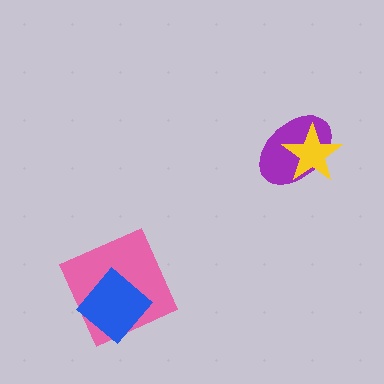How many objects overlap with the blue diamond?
1 object overlaps with the blue diamond.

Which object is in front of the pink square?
The blue diamond is in front of the pink square.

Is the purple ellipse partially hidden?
Yes, it is partially covered by another shape.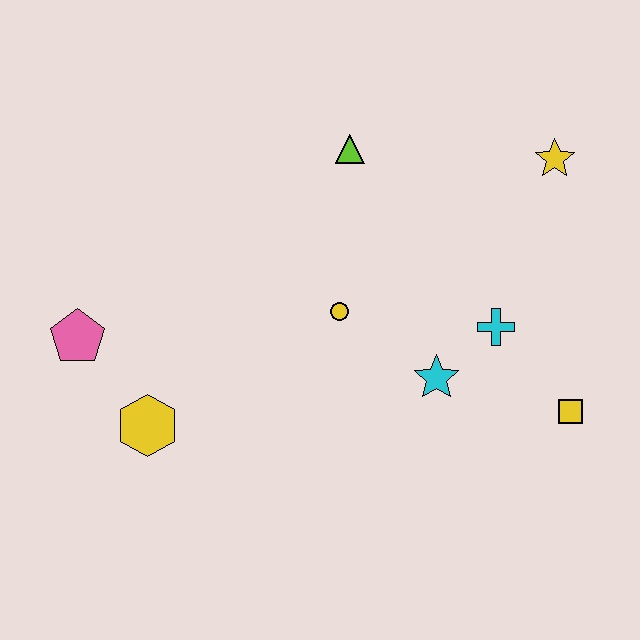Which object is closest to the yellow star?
The cyan cross is closest to the yellow star.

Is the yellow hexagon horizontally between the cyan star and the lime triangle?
No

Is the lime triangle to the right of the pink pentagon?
Yes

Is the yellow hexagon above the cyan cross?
No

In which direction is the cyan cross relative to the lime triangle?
The cyan cross is below the lime triangle.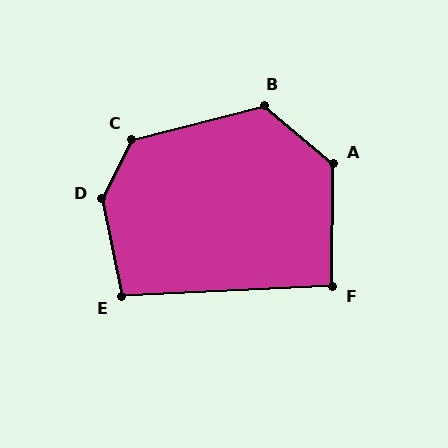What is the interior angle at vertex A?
Approximately 130 degrees (obtuse).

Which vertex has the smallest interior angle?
F, at approximately 93 degrees.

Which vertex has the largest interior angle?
D, at approximately 141 degrees.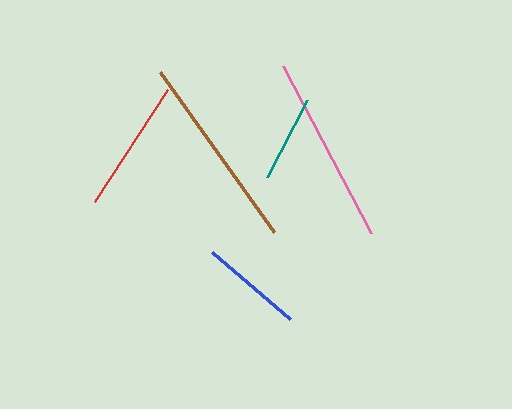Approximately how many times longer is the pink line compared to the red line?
The pink line is approximately 1.4 times the length of the red line.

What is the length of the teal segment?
The teal segment is approximately 87 pixels long.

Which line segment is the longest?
The brown line is the longest at approximately 196 pixels.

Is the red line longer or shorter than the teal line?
The red line is longer than the teal line.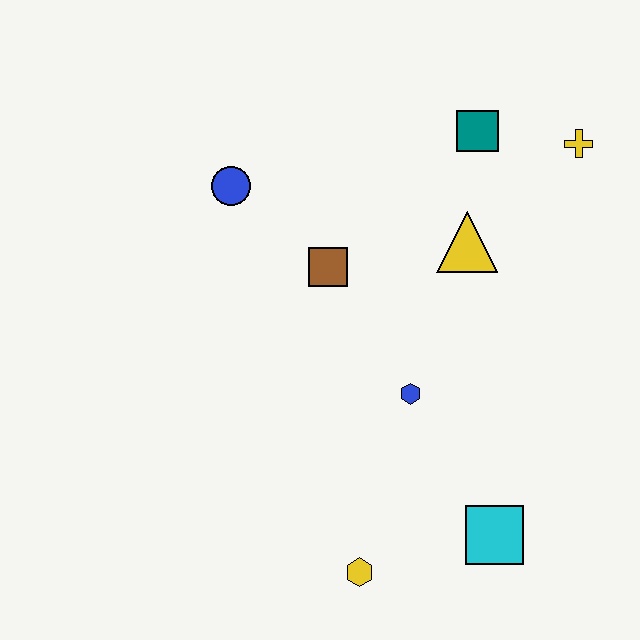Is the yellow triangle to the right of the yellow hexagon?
Yes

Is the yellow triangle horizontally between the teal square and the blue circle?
Yes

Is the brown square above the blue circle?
No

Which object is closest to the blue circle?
The brown square is closest to the blue circle.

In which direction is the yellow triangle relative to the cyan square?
The yellow triangle is above the cyan square.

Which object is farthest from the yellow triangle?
The yellow hexagon is farthest from the yellow triangle.